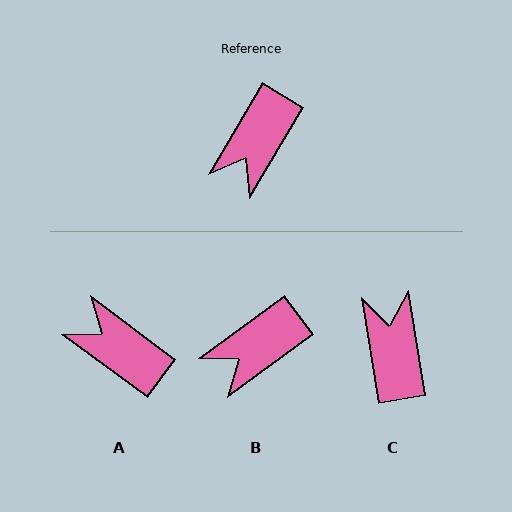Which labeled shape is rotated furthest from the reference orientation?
C, about 140 degrees away.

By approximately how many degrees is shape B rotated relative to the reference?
Approximately 23 degrees clockwise.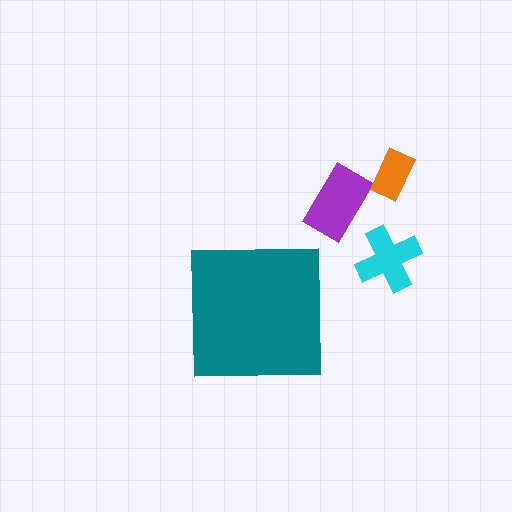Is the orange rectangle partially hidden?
No, the orange rectangle is fully visible.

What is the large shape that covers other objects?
A teal square.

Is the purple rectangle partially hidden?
No, the purple rectangle is fully visible.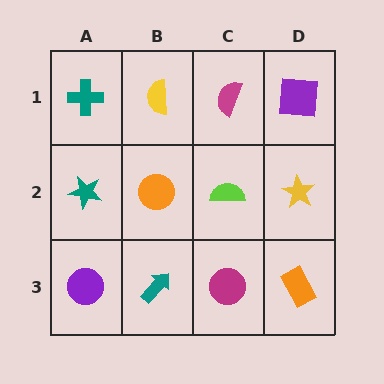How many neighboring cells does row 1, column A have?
2.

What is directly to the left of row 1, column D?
A magenta semicircle.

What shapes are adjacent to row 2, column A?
A teal cross (row 1, column A), a purple circle (row 3, column A), an orange circle (row 2, column B).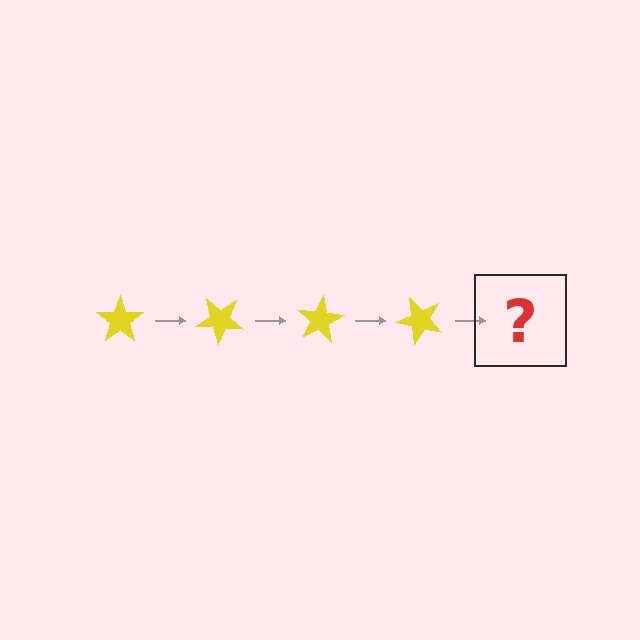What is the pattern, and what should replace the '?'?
The pattern is that the star rotates 40 degrees each step. The '?' should be a yellow star rotated 160 degrees.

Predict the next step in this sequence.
The next step is a yellow star rotated 160 degrees.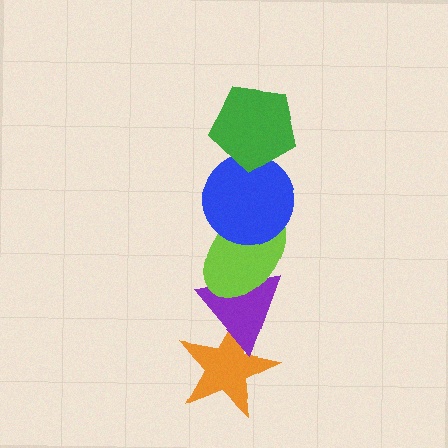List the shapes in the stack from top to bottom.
From top to bottom: the green pentagon, the blue circle, the lime ellipse, the purple triangle, the orange star.